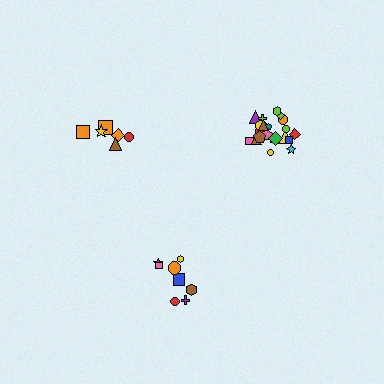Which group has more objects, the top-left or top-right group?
The top-right group.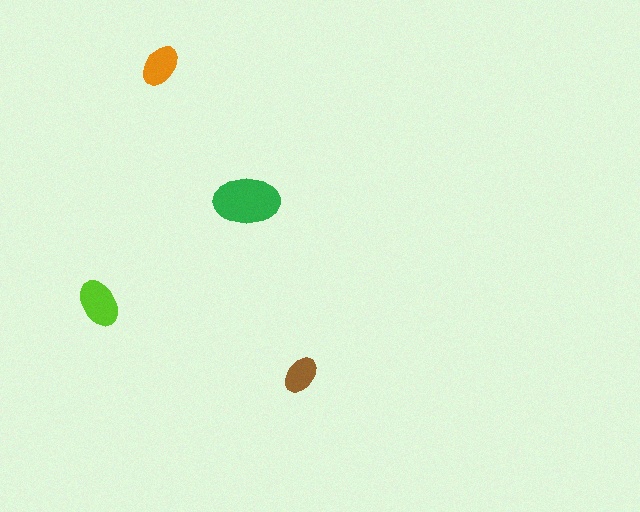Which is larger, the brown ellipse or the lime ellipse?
The lime one.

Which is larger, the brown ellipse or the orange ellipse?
The orange one.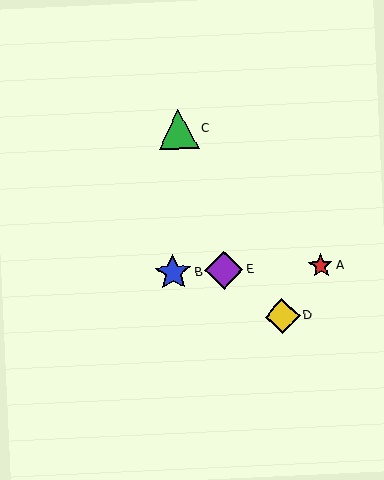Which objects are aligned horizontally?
Objects A, B, E are aligned horizontally.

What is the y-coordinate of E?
Object E is at y≈270.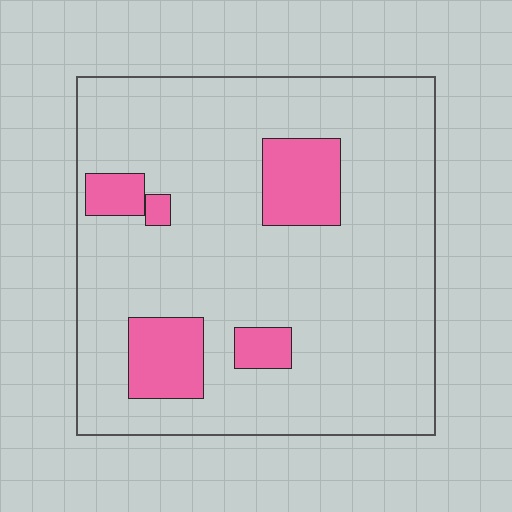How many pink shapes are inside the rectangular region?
5.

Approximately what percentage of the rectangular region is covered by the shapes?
Approximately 15%.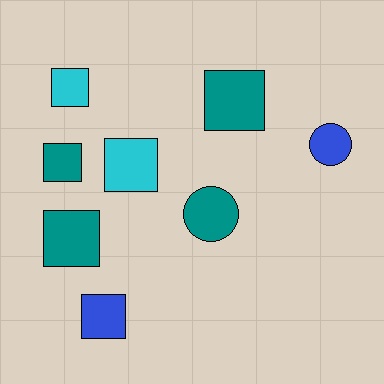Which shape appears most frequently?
Square, with 6 objects.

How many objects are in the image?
There are 8 objects.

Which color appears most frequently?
Teal, with 4 objects.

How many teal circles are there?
There is 1 teal circle.